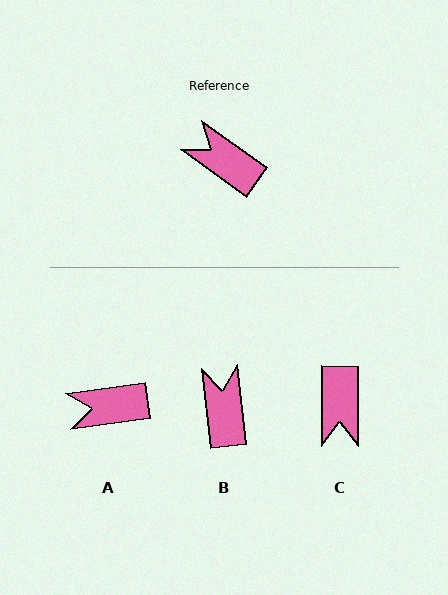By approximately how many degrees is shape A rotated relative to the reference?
Approximately 44 degrees counter-clockwise.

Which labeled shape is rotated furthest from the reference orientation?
C, about 126 degrees away.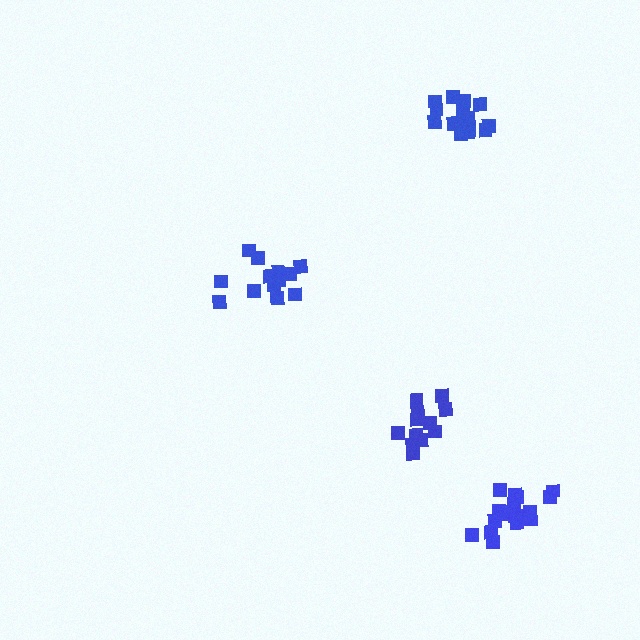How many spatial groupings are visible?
There are 4 spatial groupings.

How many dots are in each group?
Group 1: 18 dots, Group 2: 12 dots, Group 3: 13 dots, Group 4: 18 dots (61 total).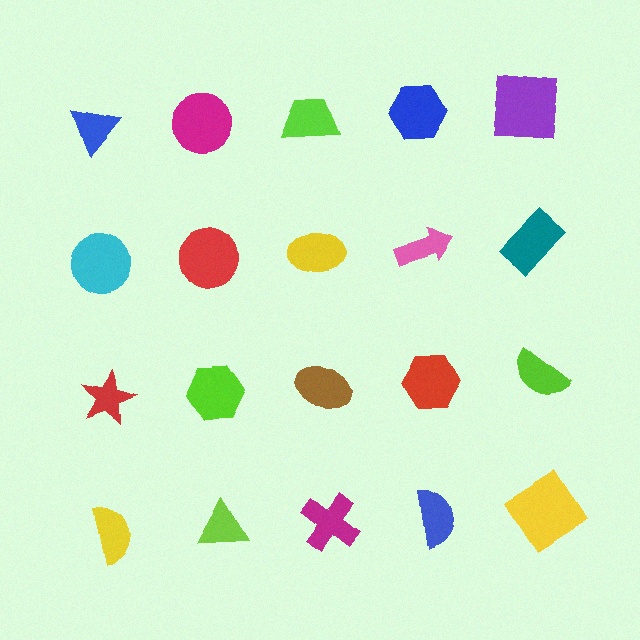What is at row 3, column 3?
A brown ellipse.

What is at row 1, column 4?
A blue hexagon.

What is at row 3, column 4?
A red hexagon.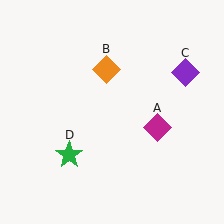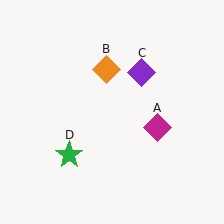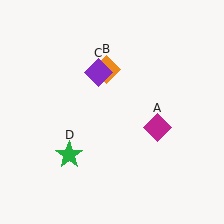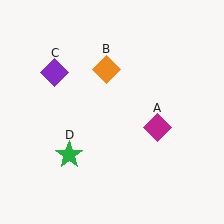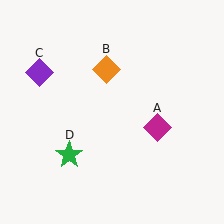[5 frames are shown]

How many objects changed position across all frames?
1 object changed position: purple diamond (object C).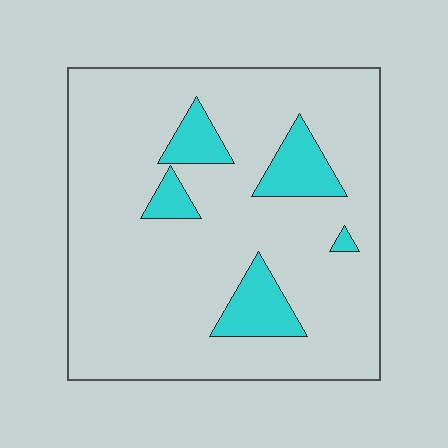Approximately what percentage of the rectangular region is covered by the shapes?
Approximately 15%.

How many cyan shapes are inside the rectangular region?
5.